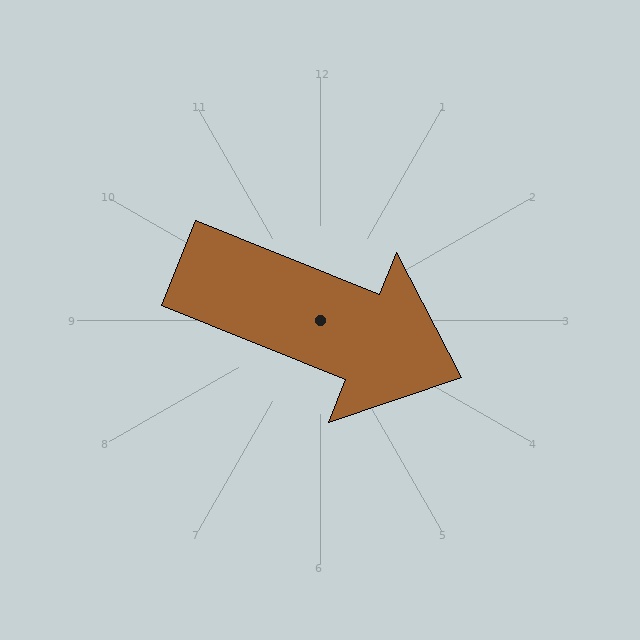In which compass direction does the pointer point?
East.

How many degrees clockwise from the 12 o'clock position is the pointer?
Approximately 112 degrees.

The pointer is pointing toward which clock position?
Roughly 4 o'clock.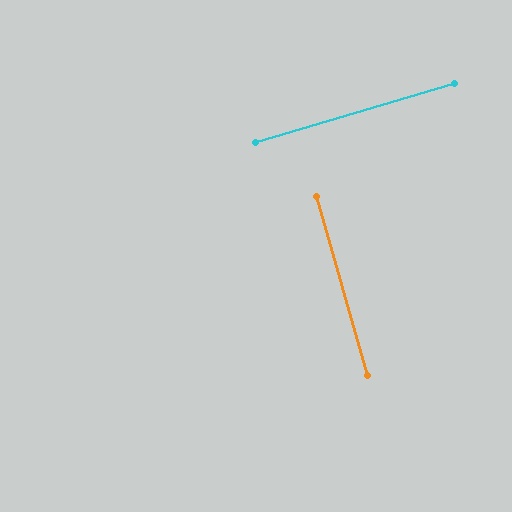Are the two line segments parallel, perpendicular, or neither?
Perpendicular — they meet at approximately 90°.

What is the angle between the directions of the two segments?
Approximately 90 degrees.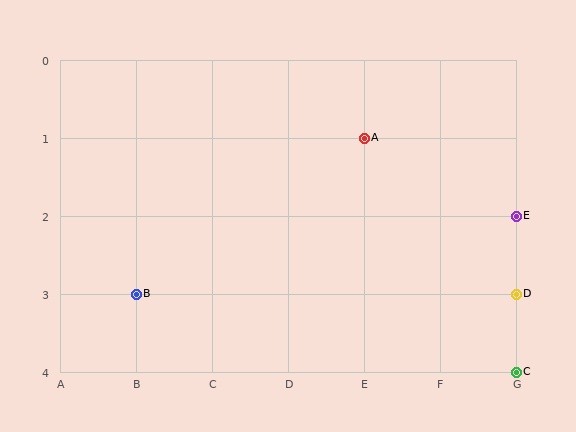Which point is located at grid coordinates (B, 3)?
Point B is at (B, 3).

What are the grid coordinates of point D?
Point D is at grid coordinates (G, 3).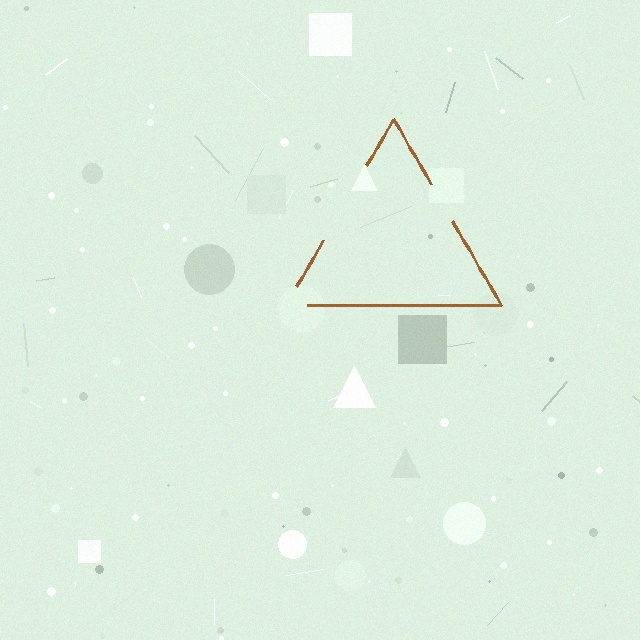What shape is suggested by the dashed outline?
The dashed outline suggests a triangle.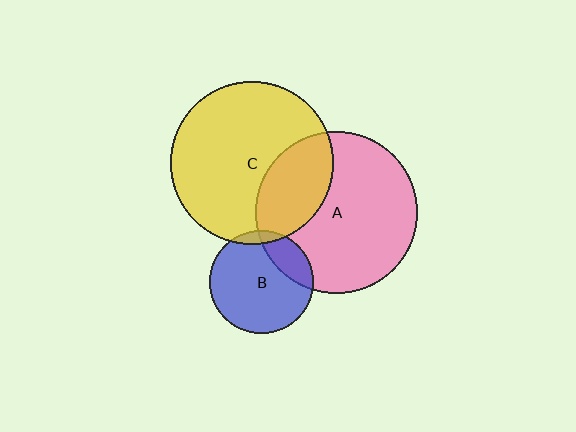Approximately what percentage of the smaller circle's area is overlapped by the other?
Approximately 5%.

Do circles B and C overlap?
Yes.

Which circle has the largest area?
Circle C (yellow).